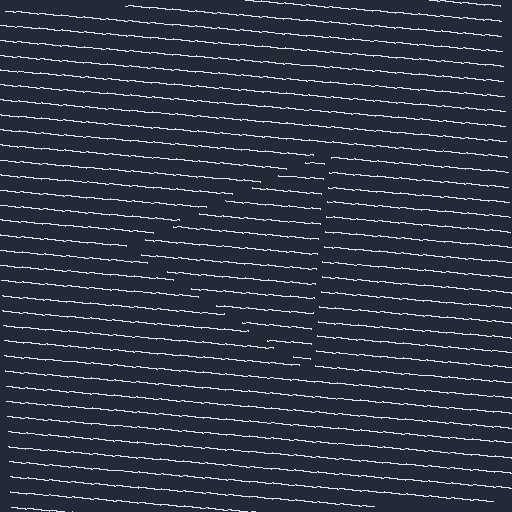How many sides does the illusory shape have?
3 sides — the line-ends trace a triangle.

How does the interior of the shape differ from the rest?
The interior of the shape contains the same grating, shifted by half a period — the contour is defined by the phase discontinuity where line-ends from the inner and outer gratings abut.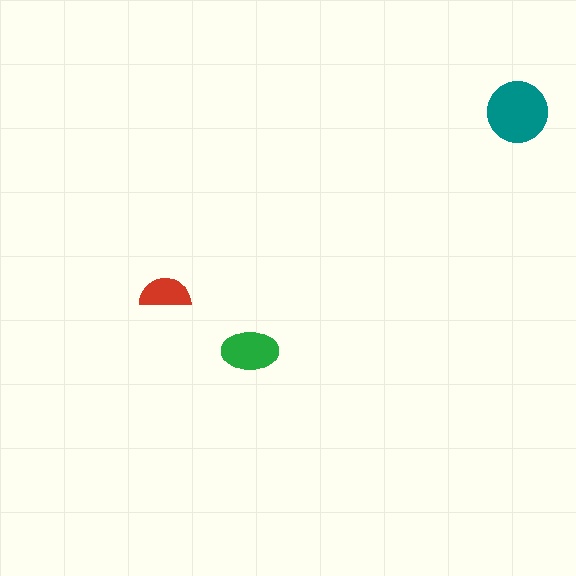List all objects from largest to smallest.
The teal circle, the green ellipse, the red semicircle.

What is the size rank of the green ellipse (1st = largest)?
2nd.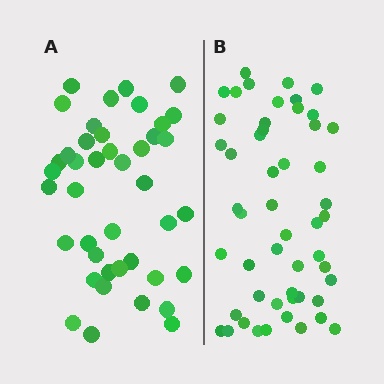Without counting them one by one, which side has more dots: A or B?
Region B (the right region) has more dots.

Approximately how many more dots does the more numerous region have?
Region B has roughly 8 or so more dots than region A.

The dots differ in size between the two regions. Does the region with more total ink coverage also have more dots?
No. Region A has more total ink coverage because its dots are larger, but region B actually contains more individual dots. Total area can be misleading — the number of items is what matters here.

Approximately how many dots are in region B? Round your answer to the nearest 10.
About 50 dots. (The exact count is 51, which rounds to 50.)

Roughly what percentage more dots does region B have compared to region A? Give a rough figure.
About 20% more.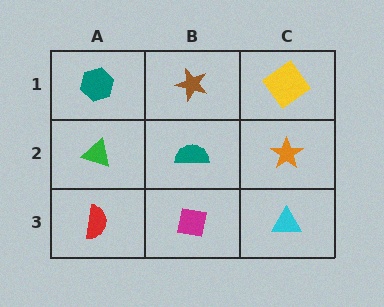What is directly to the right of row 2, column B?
An orange star.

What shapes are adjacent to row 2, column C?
A yellow diamond (row 1, column C), a cyan triangle (row 3, column C), a teal semicircle (row 2, column B).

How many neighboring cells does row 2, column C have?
3.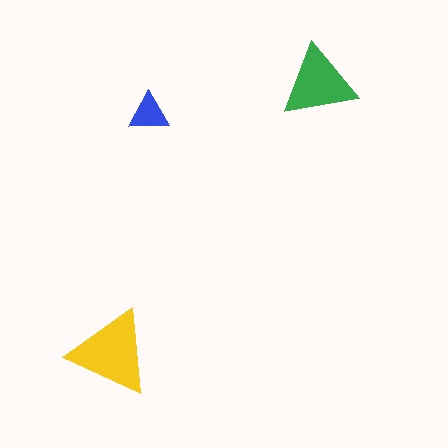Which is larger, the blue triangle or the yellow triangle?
The yellow one.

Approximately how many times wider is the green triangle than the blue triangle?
About 2 times wider.